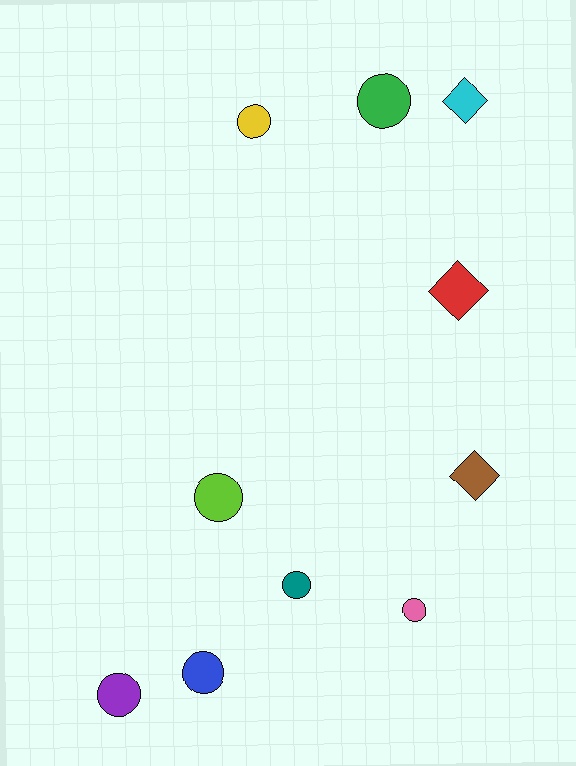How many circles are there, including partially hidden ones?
There are 7 circles.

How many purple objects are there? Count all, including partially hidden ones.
There is 1 purple object.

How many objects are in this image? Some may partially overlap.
There are 10 objects.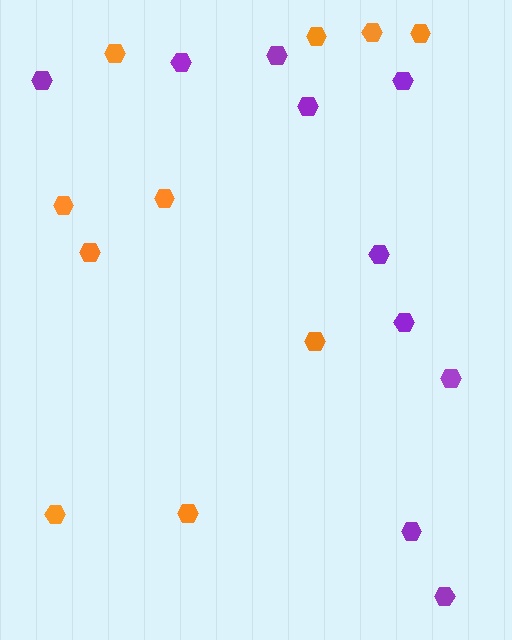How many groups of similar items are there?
There are 2 groups: one group of purple hexagons (10) and one group of orange hexagons (10).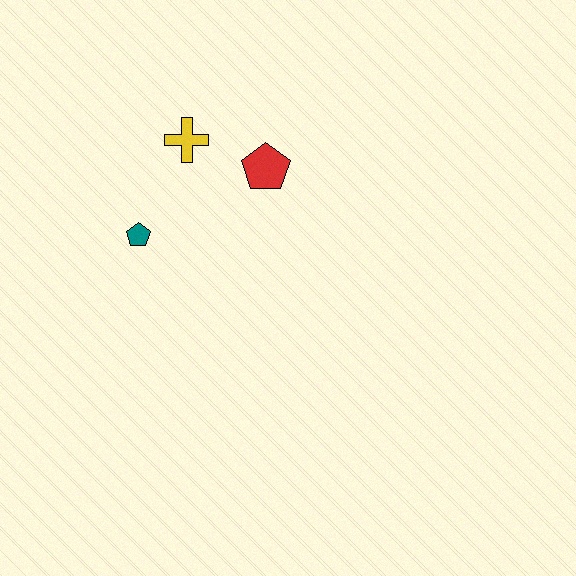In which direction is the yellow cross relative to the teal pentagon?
The yellow cross is above the teal pentagon.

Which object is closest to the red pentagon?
The yellow cross is closest to the red pentagon.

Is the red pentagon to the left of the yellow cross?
No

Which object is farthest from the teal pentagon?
The red pentagon is farthest from the teal pentagon.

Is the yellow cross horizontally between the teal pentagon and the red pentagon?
Yes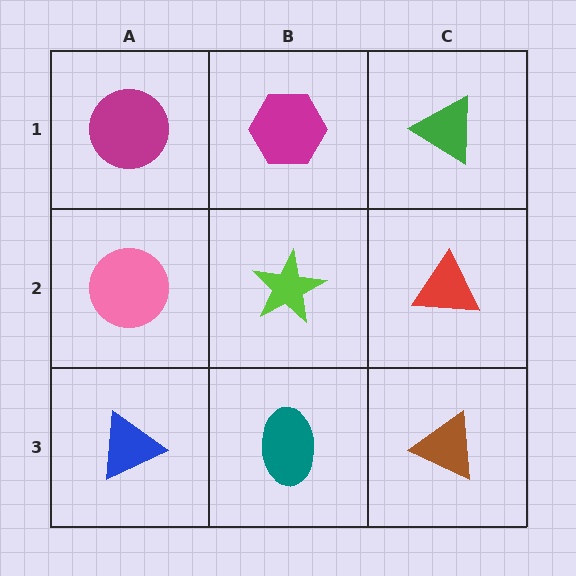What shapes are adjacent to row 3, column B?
A lime star (row 2, column B), a blue triangle (row 3, column A), a brown triangle (row 3, column C).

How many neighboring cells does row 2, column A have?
3.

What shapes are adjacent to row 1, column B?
A lime star (row 2, column B), a magenta circle (row 1, column A), a green triangle (row 1, column C).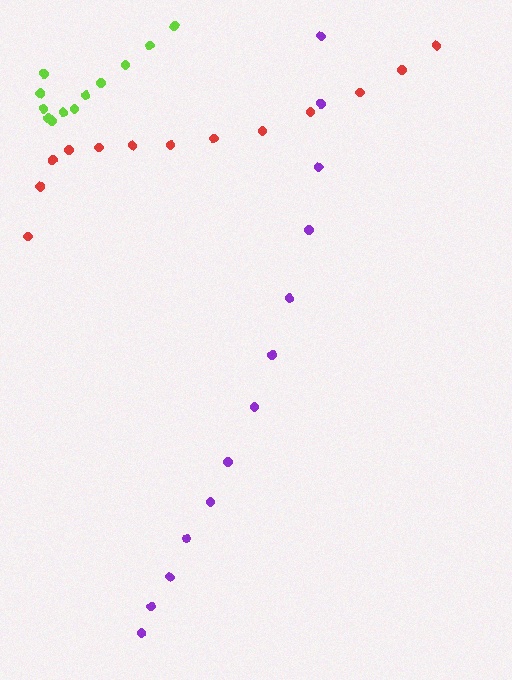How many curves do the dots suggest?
There are 3 distinct paths.